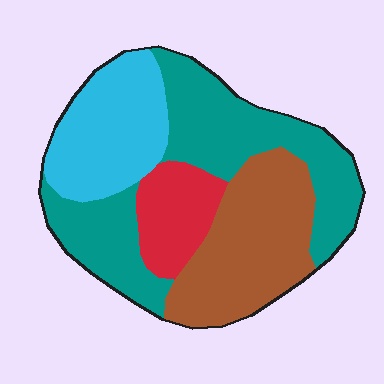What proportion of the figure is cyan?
Cyan takes up about one fifth (1/5) of the figure.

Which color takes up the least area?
Red, at roughly 10%.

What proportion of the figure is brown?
Brown covers 27% of the figure.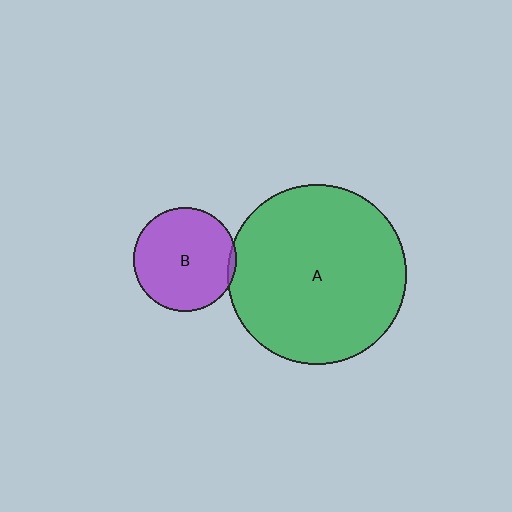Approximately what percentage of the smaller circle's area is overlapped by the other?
Approximately 5%.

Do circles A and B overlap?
Yes.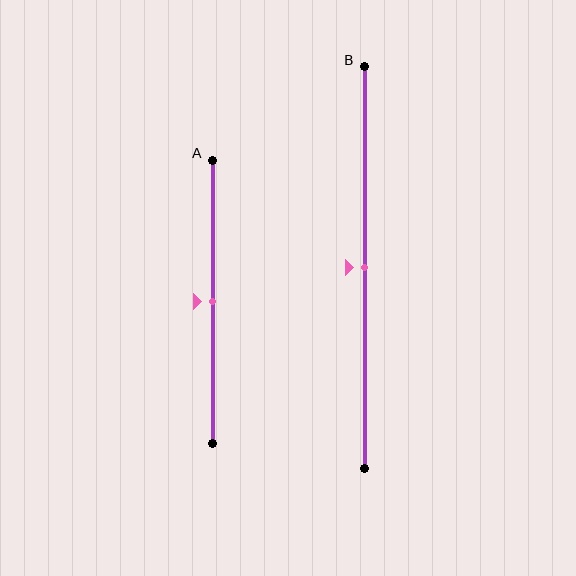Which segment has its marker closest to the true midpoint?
Segment A has its marker closest to the true midpoint.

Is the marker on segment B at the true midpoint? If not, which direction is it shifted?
Yes, the marker on segment B is at the true midpoint.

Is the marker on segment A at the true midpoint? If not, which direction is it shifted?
Yes, the marker on segment A is at the true midpoint.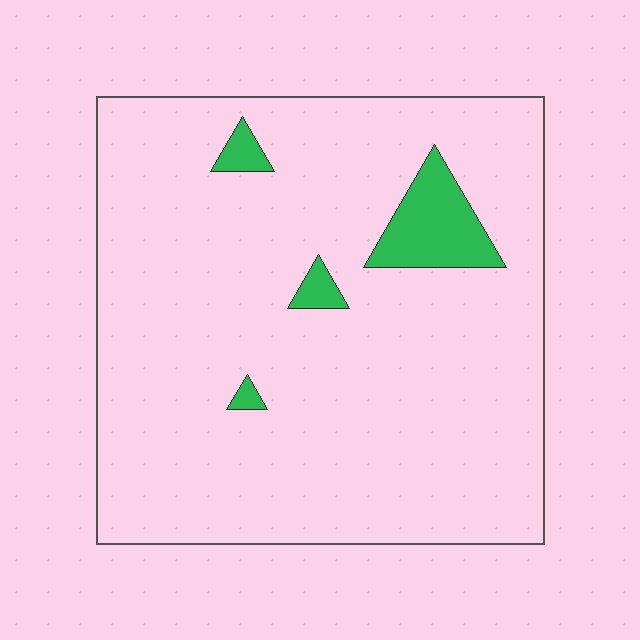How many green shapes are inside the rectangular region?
4.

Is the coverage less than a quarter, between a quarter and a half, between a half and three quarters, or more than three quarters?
Less than a quarter.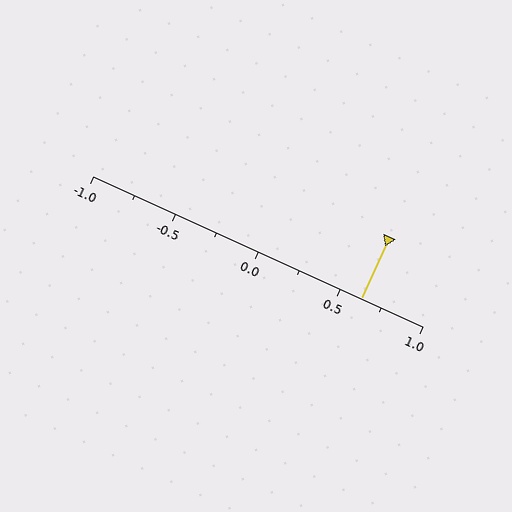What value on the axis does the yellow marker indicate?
The marker indicates approximately 0.62.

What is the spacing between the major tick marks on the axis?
The major ticks are spaced 0.5 apart.